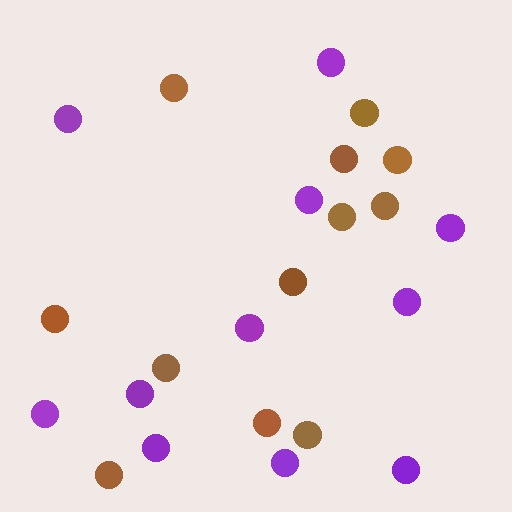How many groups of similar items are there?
There are 2 groups: one group of purple circles (11) and one group of brown circles (12).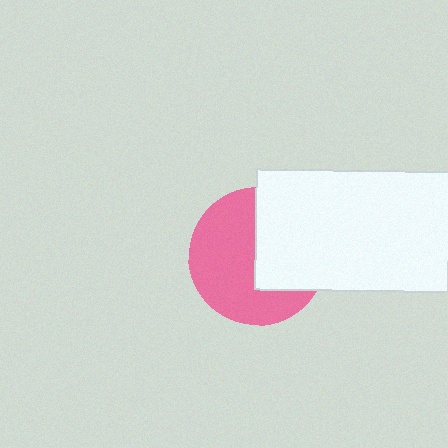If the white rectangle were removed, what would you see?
You would see the complete pink circle.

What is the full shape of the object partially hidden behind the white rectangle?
The partially hidden object is a pink circle.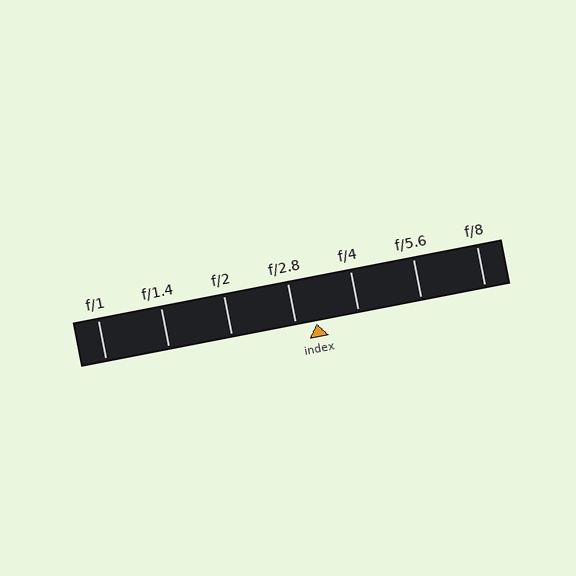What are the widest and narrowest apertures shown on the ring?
The widest aperture shown is f/1 and the narrowest is f/8.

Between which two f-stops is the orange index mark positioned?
The index mark is between f/2.8 and f/4.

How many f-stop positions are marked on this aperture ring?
There are 7 f-stop positions marked.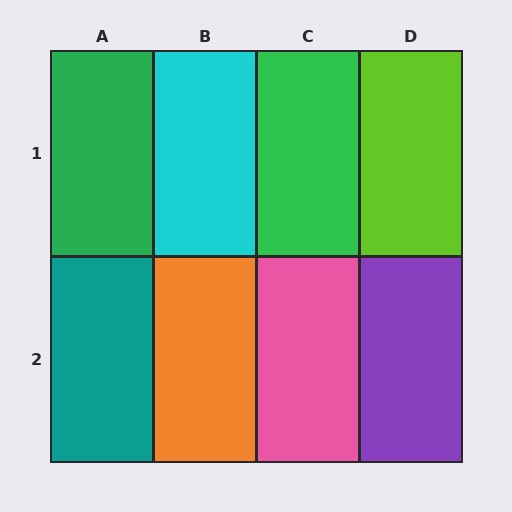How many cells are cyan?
1 cell is cyan.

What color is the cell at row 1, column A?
Green.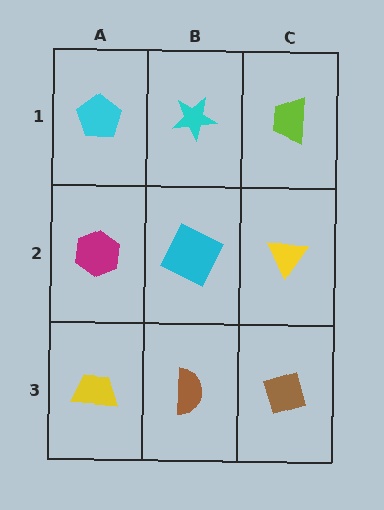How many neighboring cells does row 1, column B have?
3.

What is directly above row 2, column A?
A cyan pentagon.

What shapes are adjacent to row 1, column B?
A cyan square (row 2, column B), a cyan pentagon (row 1, column A), a lime trapezoid (row 1, column C).